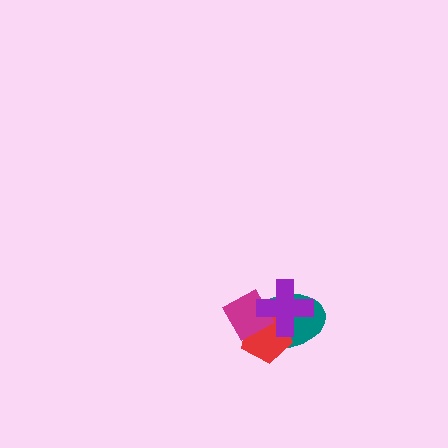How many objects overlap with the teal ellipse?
3 objects overlap with the teal ellipse.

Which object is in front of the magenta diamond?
The purple cross is in front of the magenta diamond.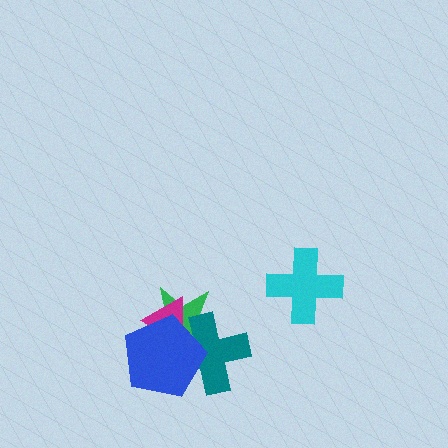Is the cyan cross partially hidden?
No, no other shape covers it.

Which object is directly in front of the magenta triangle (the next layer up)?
The teal cross is directly in front of the magenta triangle.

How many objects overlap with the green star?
3 objects overlap with the green star.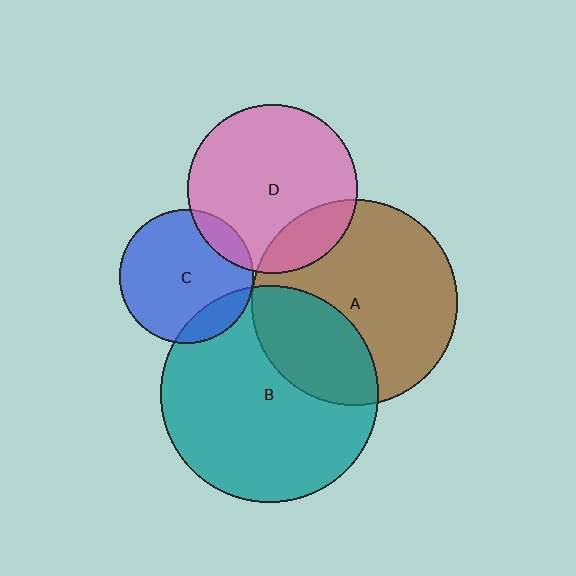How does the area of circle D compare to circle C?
Approximately 1.6 times.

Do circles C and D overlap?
Yes.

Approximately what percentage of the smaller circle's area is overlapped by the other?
Approximately 10%.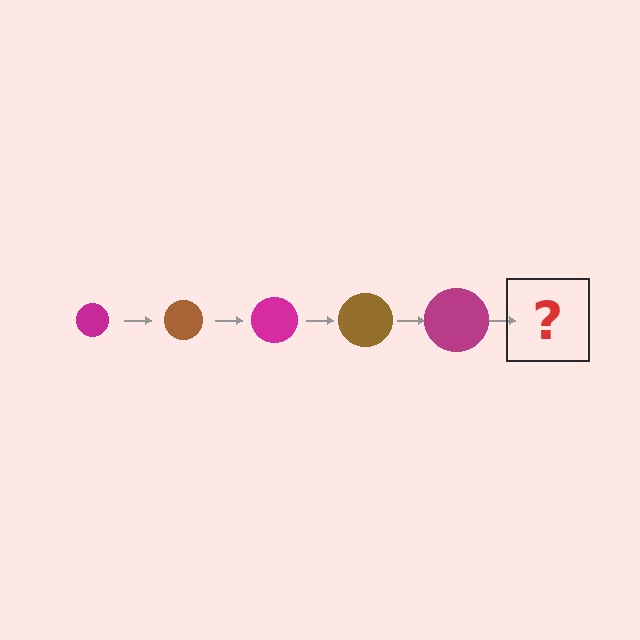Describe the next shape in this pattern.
It should be a brown circle, larger than the previous one.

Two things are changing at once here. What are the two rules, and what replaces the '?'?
The two rules are that the circle grows larger each step and the color cycles through magenta and brown. The '?' should be a brown circle, larger than the previous one.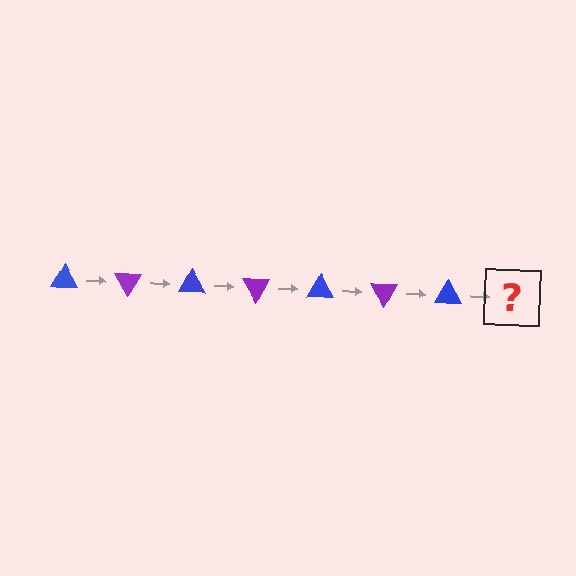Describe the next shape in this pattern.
It should be a purple triangle, rotated 420 degrees from the start.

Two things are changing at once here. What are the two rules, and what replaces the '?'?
The two rules are that it rotates 60 degrees each step and the color cycles through blue and purple. The '?' should be a purple triangle, rotated 420 degrees from the start.